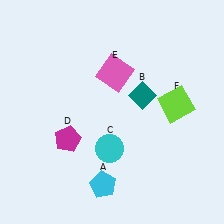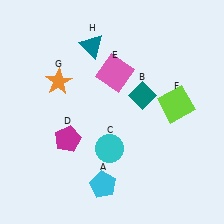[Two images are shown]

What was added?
An orange star (G), a teal triangle (H) were added in Image 2.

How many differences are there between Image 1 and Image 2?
There are 2 differences between the two images.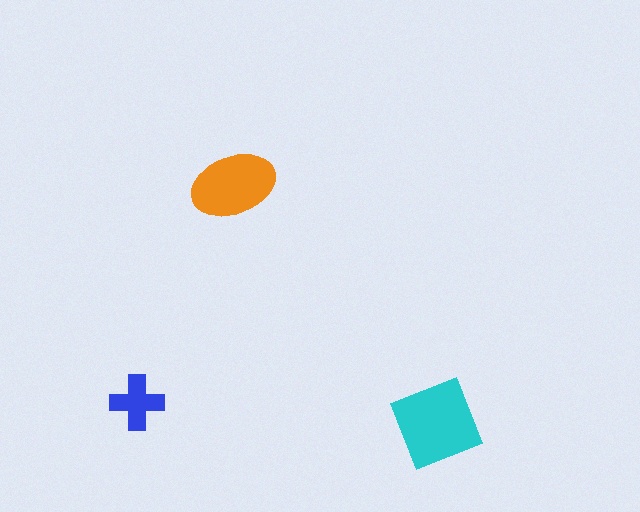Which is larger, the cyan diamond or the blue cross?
The cyan diamond.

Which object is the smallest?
The blue cross.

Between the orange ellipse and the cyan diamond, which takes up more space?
The cyan diamond.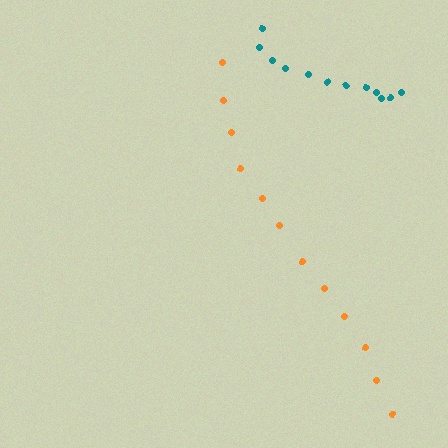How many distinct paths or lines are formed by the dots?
There are 2 distinct paths.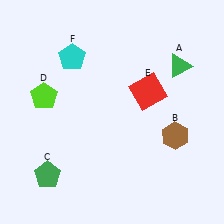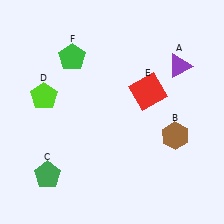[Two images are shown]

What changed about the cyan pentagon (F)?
In Image 1, F is cyan. In Image 2, it changed to green.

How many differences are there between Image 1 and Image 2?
There are 2 differences between the two images.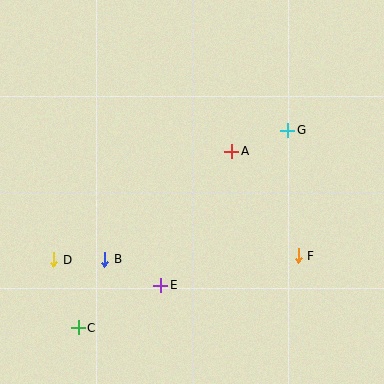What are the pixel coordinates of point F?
Point F is at (298, 256).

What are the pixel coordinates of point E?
Point E is at (161, 285).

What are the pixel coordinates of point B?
Point B is at (105, 259).